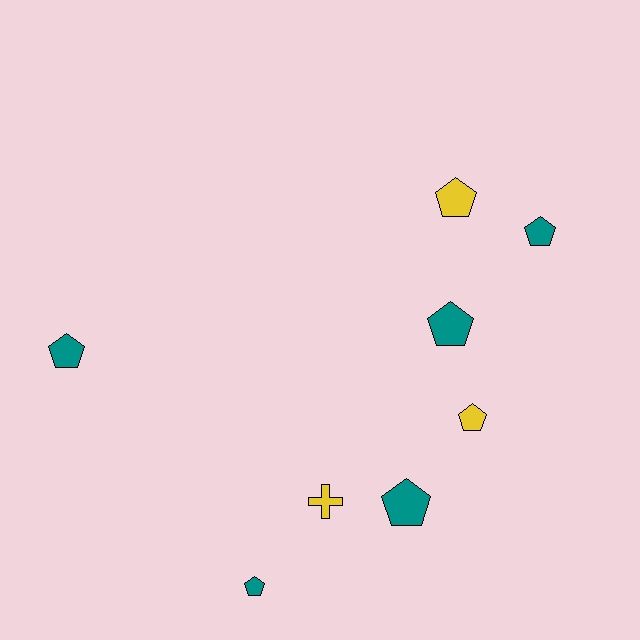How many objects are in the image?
There are 8 objects.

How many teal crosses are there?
There are no teal crosses.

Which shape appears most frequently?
Pentagon, with 7 objects.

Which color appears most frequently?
Teal, with 5 objects.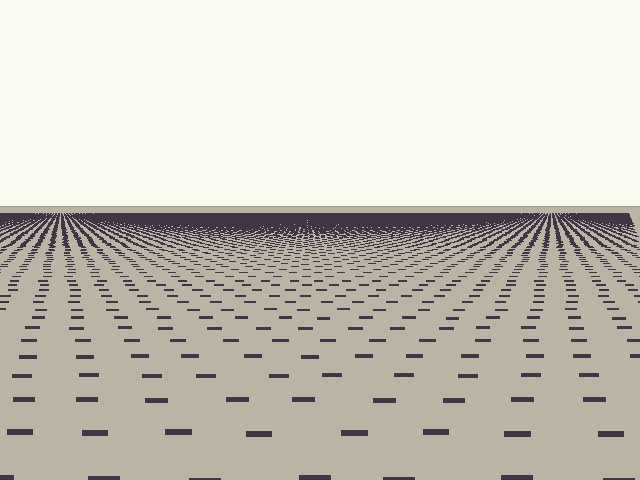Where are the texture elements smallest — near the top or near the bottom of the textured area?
Near the top.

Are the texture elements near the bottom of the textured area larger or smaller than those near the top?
Larger. Near the bottom, elements are closer to the viewer and appear at a bigger on-screen size.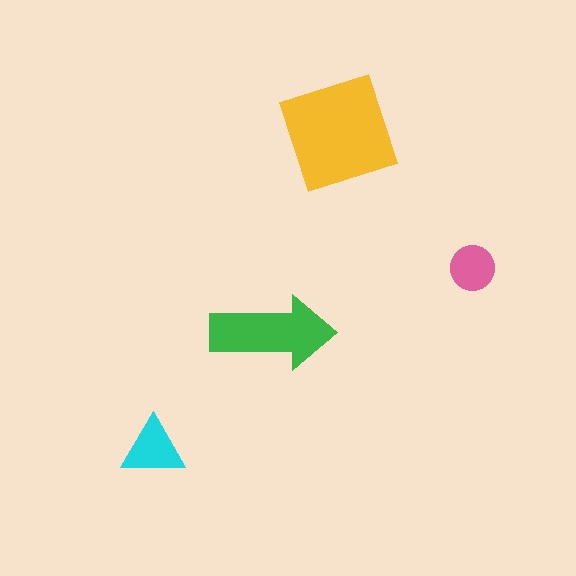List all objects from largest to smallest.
The yellow square, the green arrow, the cyan triangle, the pink circle.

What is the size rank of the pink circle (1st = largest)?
4th.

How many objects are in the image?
There are 4 objects in the image.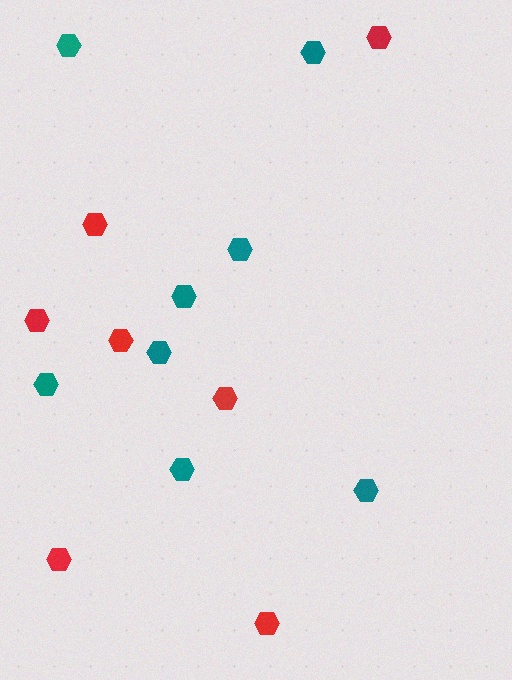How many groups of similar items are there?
There are 2 groups: one group of teal hexagons (8) and one group of red hexagons (7).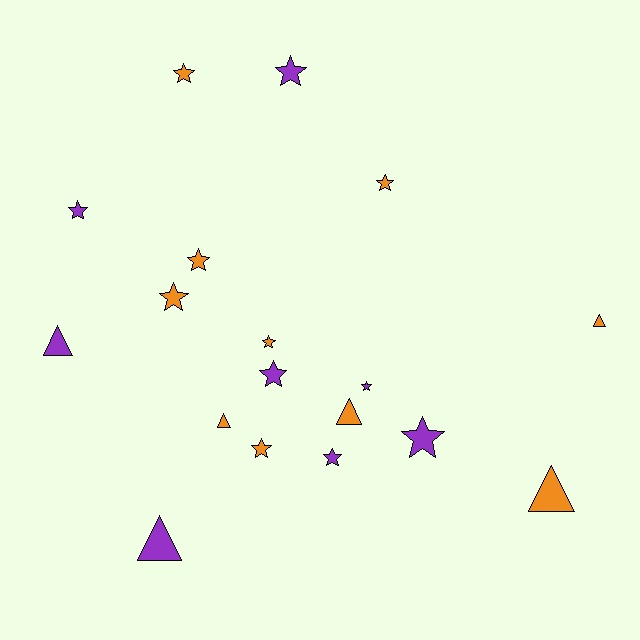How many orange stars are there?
There are 6 orange stars.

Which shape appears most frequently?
Star, with 12 objects.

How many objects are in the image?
There are 18 objects.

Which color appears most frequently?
Orange, with 10 objects.